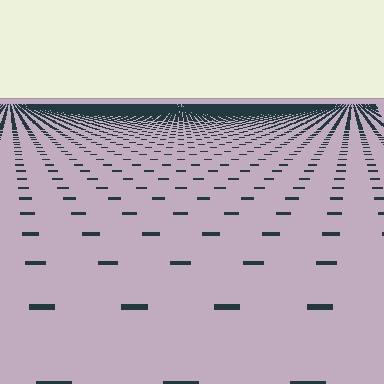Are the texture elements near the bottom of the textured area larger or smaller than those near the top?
Larger. Near the bottom, elements are closer to the viewer and appear at a bigger on-screen size.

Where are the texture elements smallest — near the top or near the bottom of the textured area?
Near the top.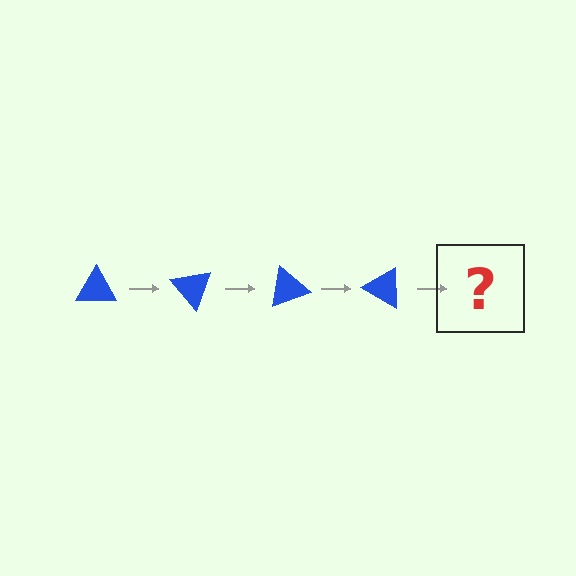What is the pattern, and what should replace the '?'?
The pattern is that the triangle rotates 50 degrees each step. The '?' should be a blue triangle rotated 200 degrees.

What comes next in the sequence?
The next element should be a blue triangle rotated 200 degrees.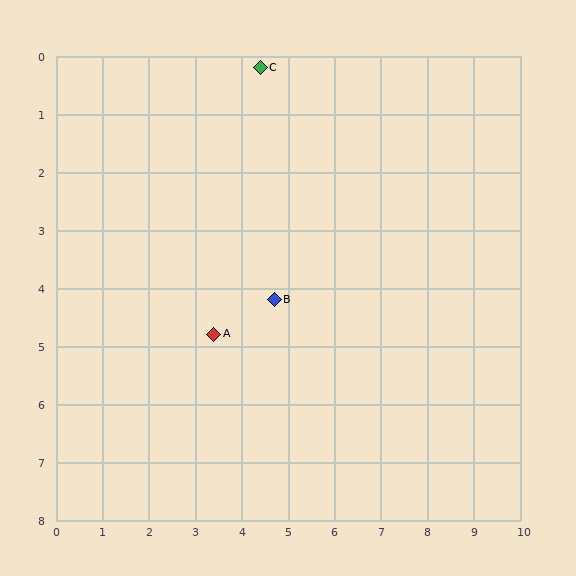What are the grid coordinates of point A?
Point A is at approximately (3.4, 4.8).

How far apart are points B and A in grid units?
Points B and A are about 1.4 grid units apart.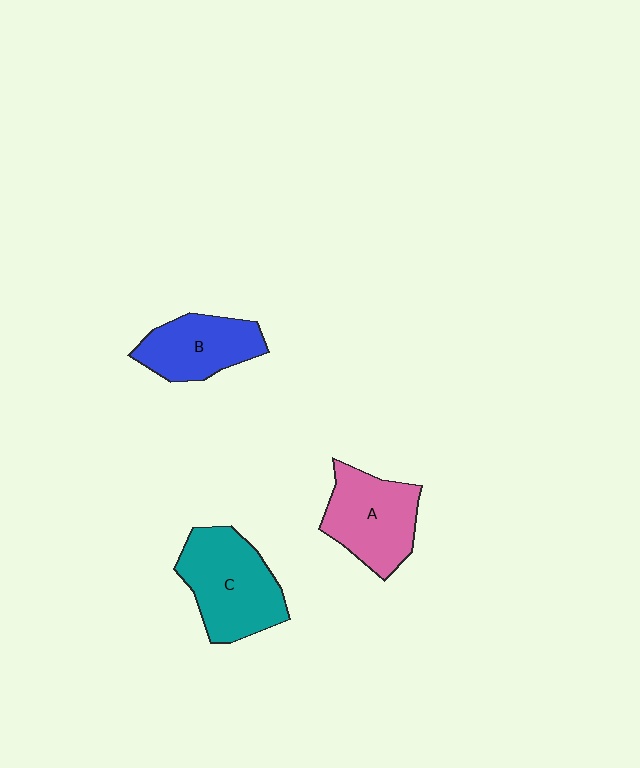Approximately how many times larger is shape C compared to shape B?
Approximately 1.4 times.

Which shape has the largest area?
Shape C (teal).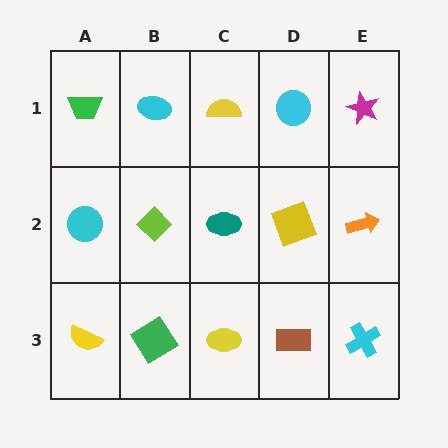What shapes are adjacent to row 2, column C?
A yellow semicircle (row 1, column C), a yellow ellipse (row 3, column C), a lime diamond (row 2, column B), a yellow square (row 2, column D).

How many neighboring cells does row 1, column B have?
3.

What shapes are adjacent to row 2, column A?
A green trapezoid (row 1, column A), a yellow semicircle (row 3, column A), a lime diamond (row 2, column B).